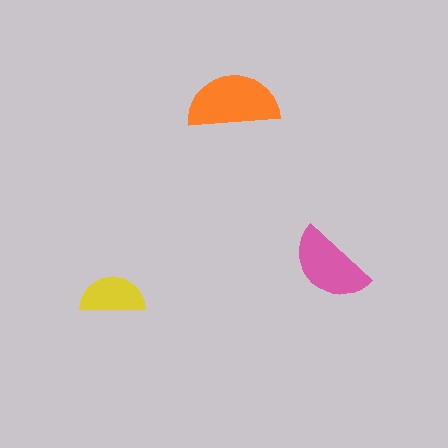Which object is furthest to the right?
The pink semicircle is rightmost.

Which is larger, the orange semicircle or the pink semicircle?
The orange one.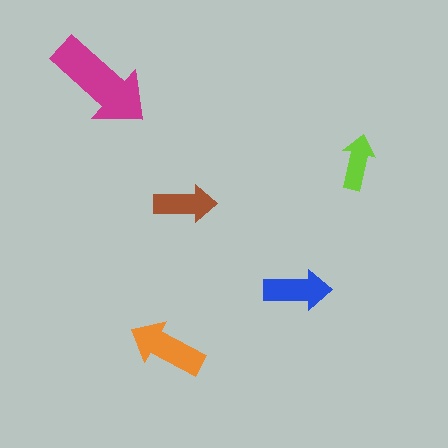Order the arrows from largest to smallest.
the magenta one, the orange one, the blue one, the brown one, the lime one.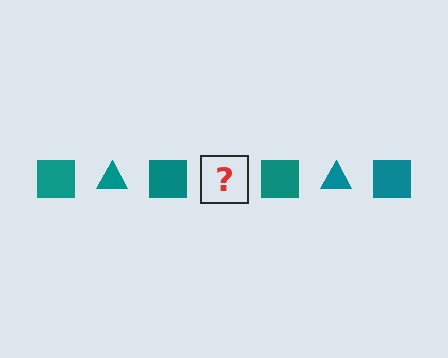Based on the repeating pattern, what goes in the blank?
The blank should be a teal triangle.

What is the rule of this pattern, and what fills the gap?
The rule is that the pattern cycles through square, triangle shapes in teal. The gap should be filled with a teal triangle.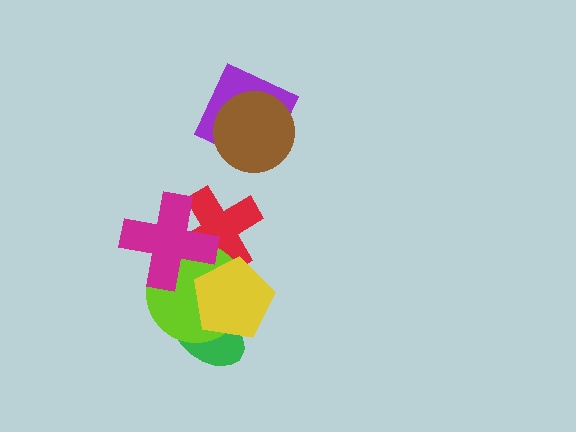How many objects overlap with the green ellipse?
2 objects overlap with the green ellipse.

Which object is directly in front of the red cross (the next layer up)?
The lime circle is directly in front of the red cross.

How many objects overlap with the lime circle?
4 objects overlap with the lime circle.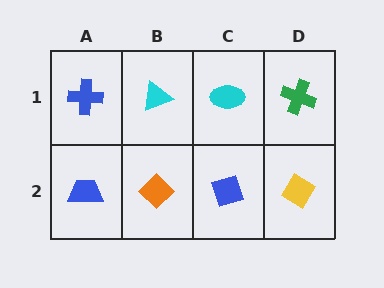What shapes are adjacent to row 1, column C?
A blue diamond (row 2, column C), a cyan triangle (row 1, column B), a green cross (row 1, column D).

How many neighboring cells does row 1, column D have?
2.